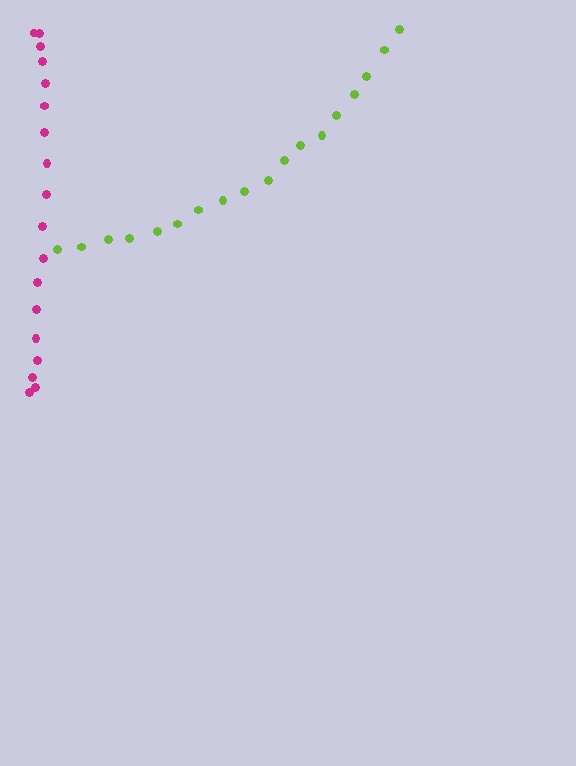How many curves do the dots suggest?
There are 2 distinct paths.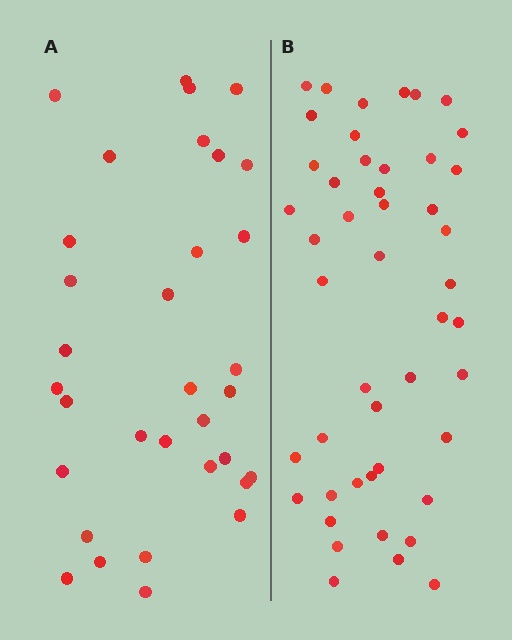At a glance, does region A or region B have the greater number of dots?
Region B (the right region) has more dots.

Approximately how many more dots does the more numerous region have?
Region B has approximately 15 more dots than region A.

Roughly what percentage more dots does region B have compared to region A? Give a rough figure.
About 40% more.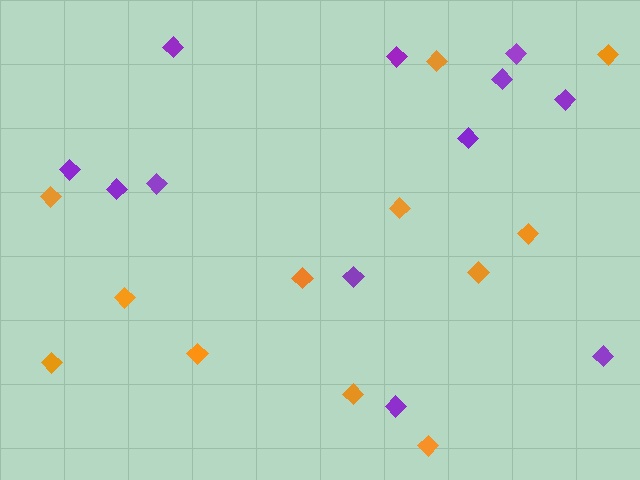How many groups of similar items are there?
There are 2 groups: one group of orange diamonds (12) and one group of purple diamonds (12).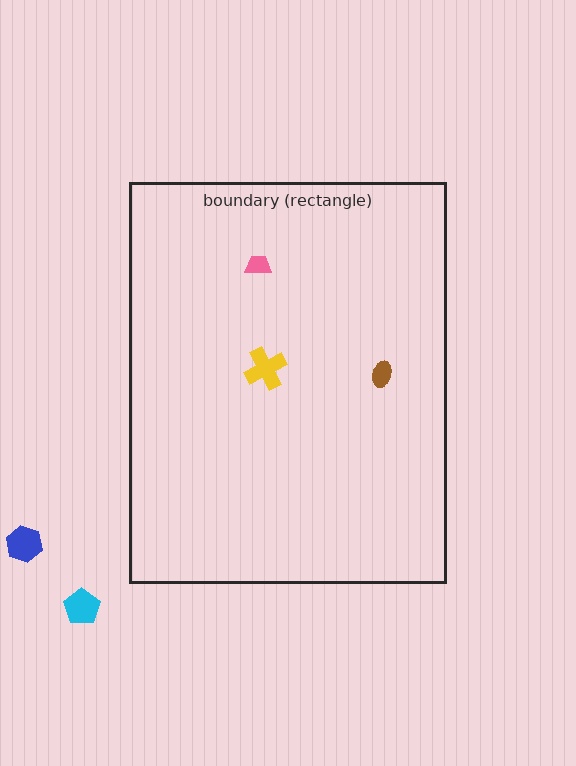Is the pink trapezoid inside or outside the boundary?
Inside.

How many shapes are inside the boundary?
3 inside, 2 outside.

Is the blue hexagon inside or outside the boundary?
Outside.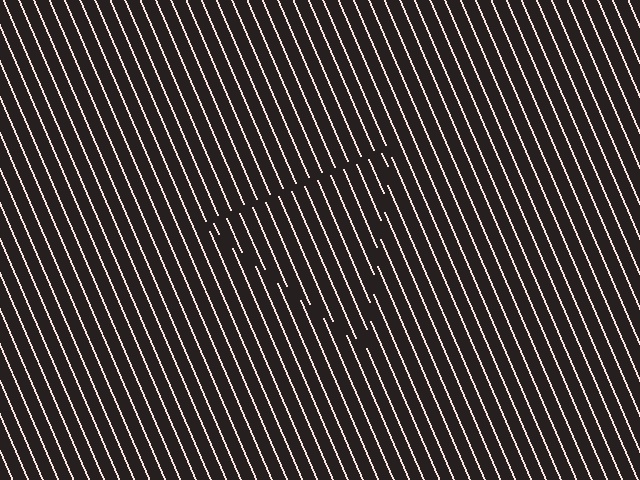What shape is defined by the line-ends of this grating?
An illusory triangle. The interior of the shape contains the same grating, shifted by half a period — the contour is defined by the phase discontinuity where line-ends from the inner and outer gratings abut.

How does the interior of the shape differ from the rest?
The interior of the shape contains the same grating, shifted by half a period — the contour is defined by the phase discontinuity where line-ends from the inner and outer gratings abut.